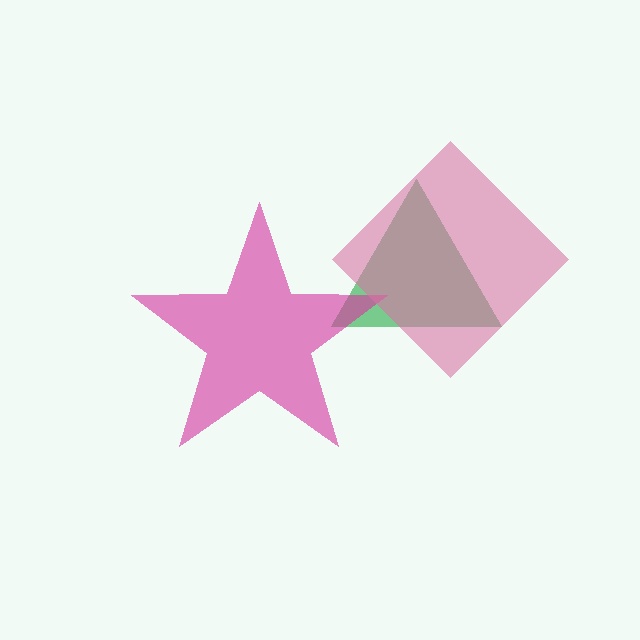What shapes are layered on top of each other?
The layered shapes are: a green triangle, a magenta star, a pink diamond.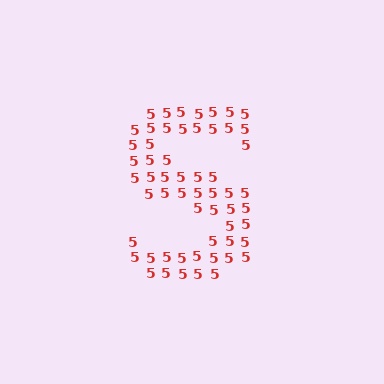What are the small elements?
The small elements are digit 5's.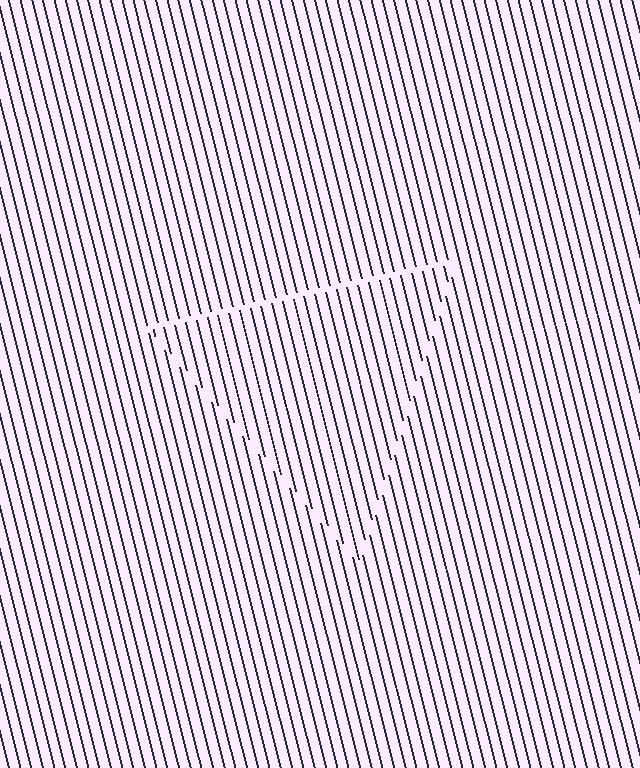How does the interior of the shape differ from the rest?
The interior of the shape contains the same grating, shifted by half a period — the contour is defined by the phase discontinuity where line-ends from the inner and outer gratings abut.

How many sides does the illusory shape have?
3 sides — the line-ends trace a triangle.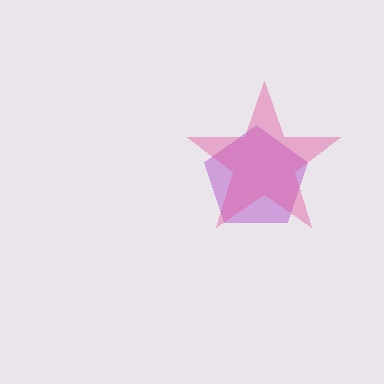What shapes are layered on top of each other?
The layered shapes are: a purple pentagon, a pink star.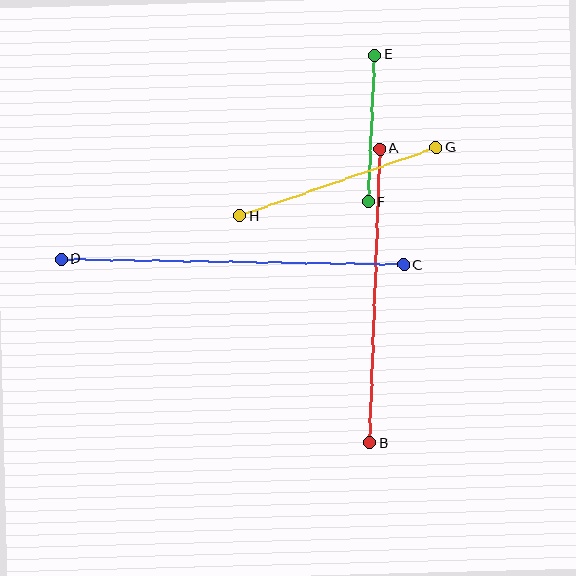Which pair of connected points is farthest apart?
Points C and D are farthest apart.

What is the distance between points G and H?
The distance is approximately 208 pixels.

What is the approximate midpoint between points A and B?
The midpoint is at approximately (375, 296) pixels.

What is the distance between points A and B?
The distance is approximately 294 pixels.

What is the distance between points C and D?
The distance is approximately 342 pixels.